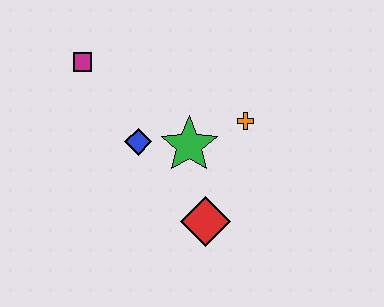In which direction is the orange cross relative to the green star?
The orange cross is to the right of the green star.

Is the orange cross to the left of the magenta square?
No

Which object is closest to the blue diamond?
The green star is closest to the blue diamond.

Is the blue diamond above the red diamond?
Yes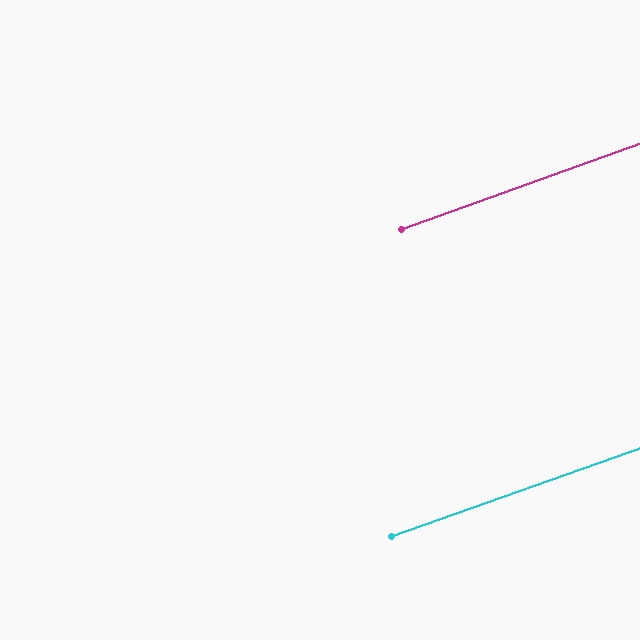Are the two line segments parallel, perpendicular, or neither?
Parallel — their directions differ by only 0.3°.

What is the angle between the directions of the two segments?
Approximately 0 degrees.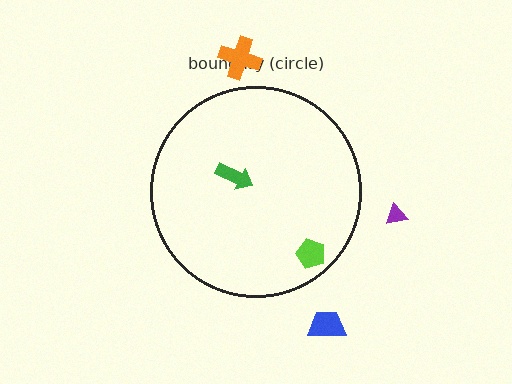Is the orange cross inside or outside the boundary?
Outside.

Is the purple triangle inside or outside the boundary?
Outside.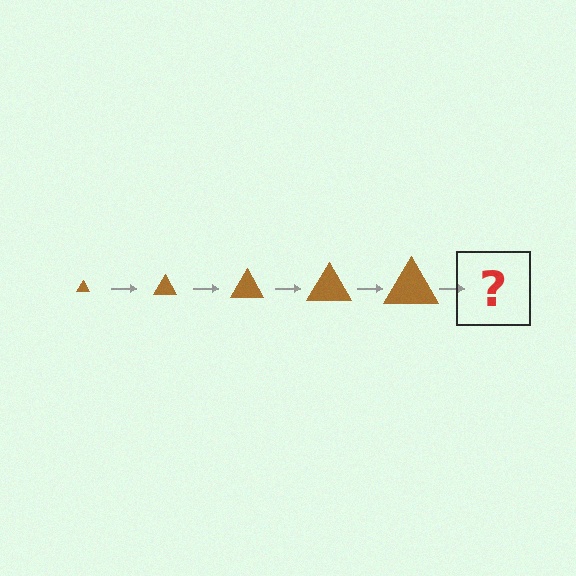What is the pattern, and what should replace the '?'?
The pattern is that the triangle gets progressively larger each step. The '?' should be a brown triangle, larger than the previous one.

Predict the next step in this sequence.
The next step is a brown triangle, larger than the previous one.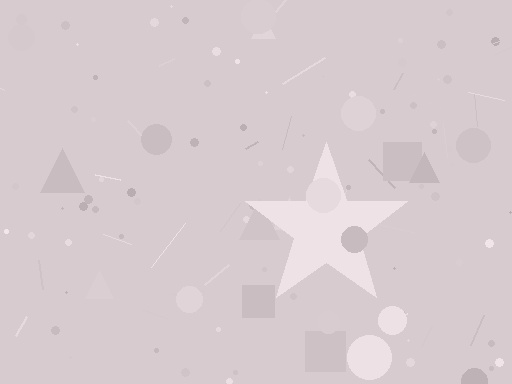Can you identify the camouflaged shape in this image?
The camouflaged shape is a star.